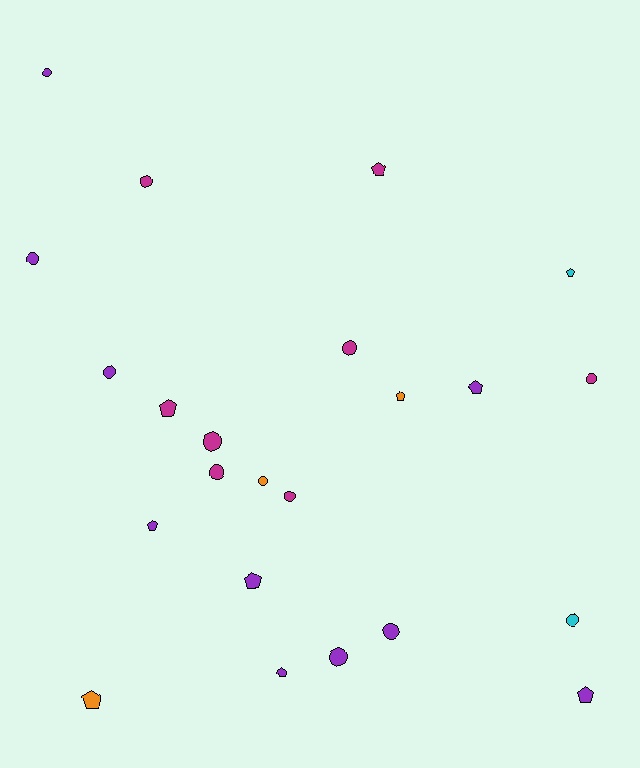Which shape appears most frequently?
Circle, with 13 objects.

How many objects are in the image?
There are 23 objects.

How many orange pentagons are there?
There are 2 orange pentagons.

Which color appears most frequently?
Purple, with 10 objects.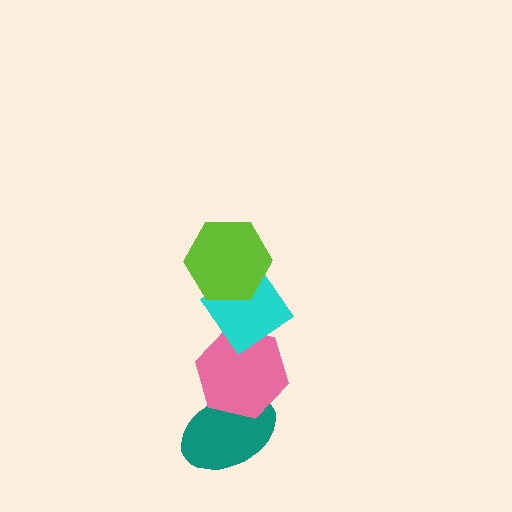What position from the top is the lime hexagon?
The lime hexagon is 1st from the top.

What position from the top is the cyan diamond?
The cyan diamond is 2nd from the top.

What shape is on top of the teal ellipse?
The pink hexagon is on top of the teal ellipse.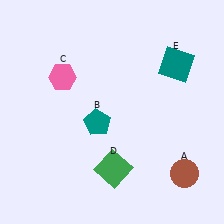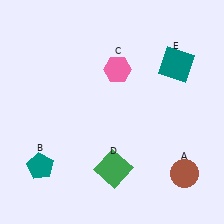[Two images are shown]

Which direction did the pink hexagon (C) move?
The pink hexagon (C) moved right.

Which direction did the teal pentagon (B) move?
The teal pentagon (B) moved left.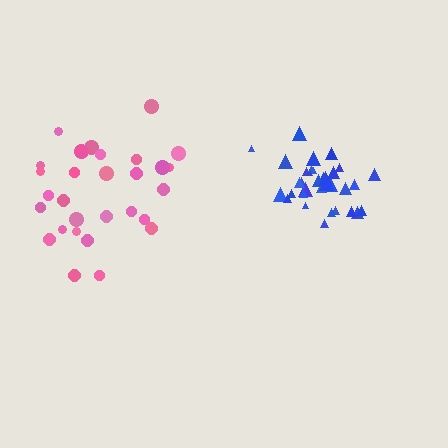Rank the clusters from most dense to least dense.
blue, pink.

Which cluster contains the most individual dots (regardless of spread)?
Blue (35).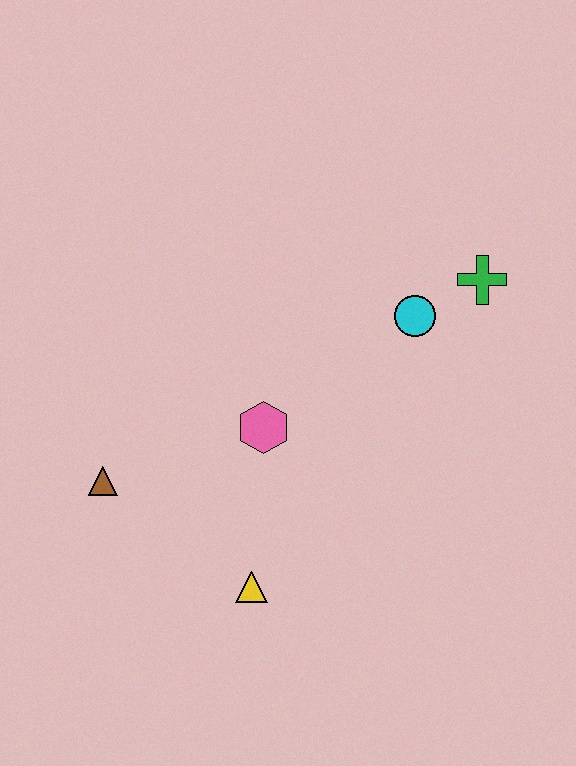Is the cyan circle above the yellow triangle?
Yes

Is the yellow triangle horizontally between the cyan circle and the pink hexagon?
No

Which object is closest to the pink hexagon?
The yellow triangle is closest to the pink hexagon.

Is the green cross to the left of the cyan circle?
No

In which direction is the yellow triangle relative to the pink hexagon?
The yellow triangle is below the pink hexagon.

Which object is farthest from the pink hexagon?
The green cross is farthest from the pink hexagon.